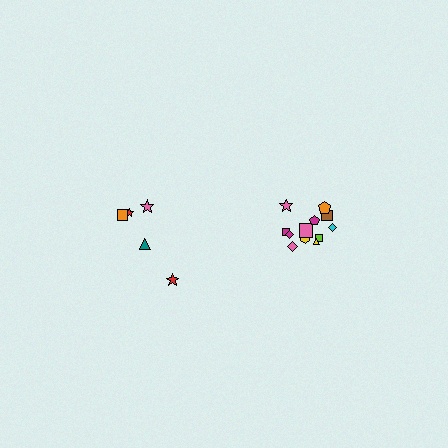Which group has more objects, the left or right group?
The right group.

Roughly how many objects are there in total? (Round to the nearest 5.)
Roughly 15 objects in total.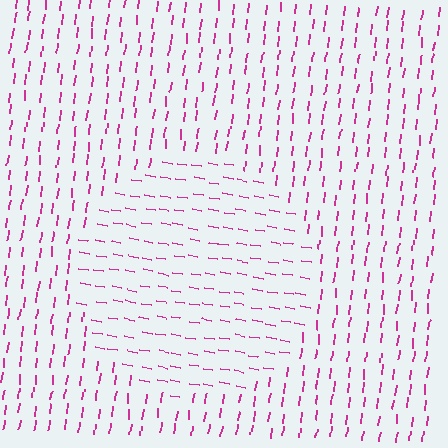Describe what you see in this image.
The image is filled with small magenta line segments. A circle region in the image has lines oriented differently from the surrounding lines, creating a visible texture boundary.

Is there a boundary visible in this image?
Yes, there is a texture boundary formed by a change in line orientation.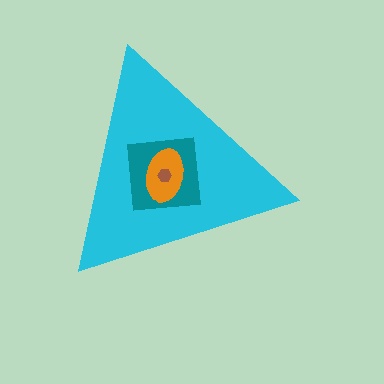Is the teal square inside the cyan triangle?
Yes.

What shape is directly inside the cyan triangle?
The teal square.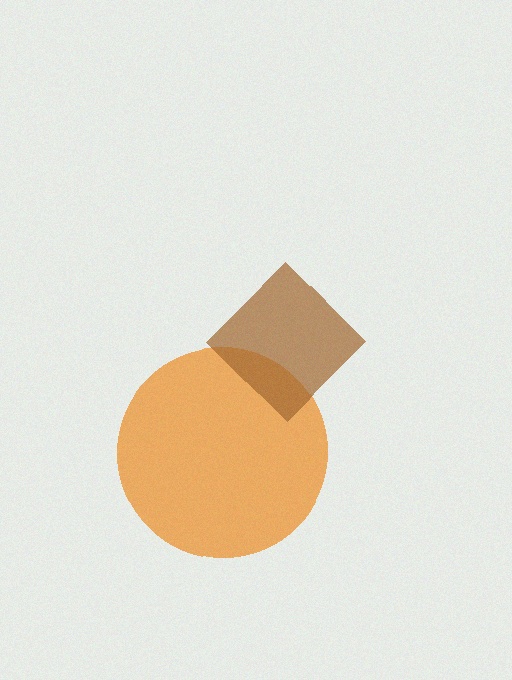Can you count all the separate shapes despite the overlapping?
Yes, there are 2 separate shapes.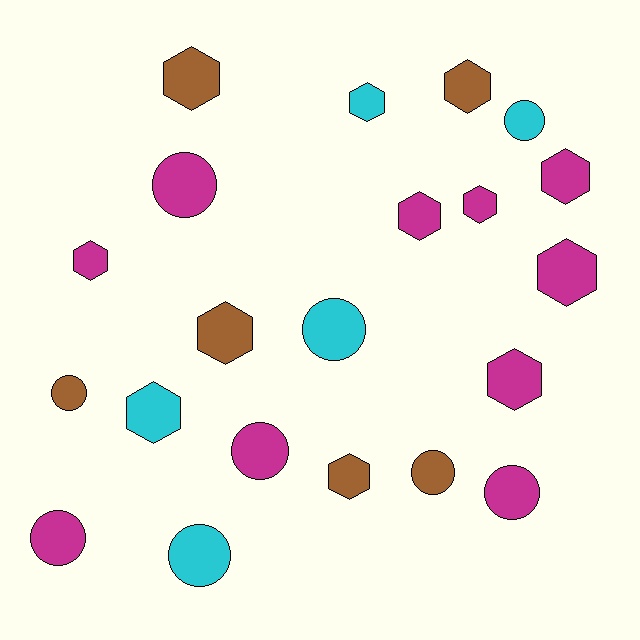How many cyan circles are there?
There are 3 cyan circles.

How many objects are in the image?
There are 21 objects.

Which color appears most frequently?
Magenta, with 10 objects.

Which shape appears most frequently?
Hexagon, with 12 objects.